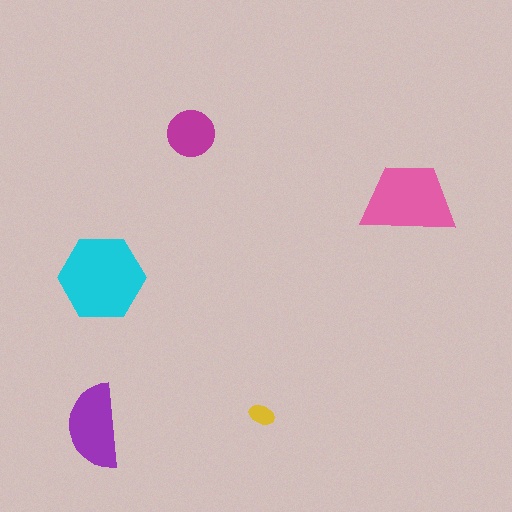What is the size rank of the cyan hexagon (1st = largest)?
1st.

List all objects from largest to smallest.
The cyan hexagon, the pink trapezoid, the purple semicircle, the magenta circle, the yellow ellipse.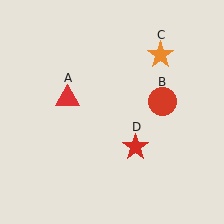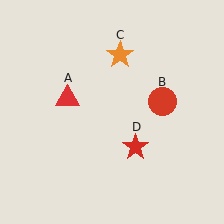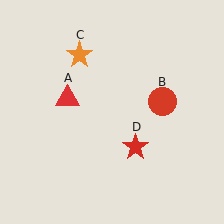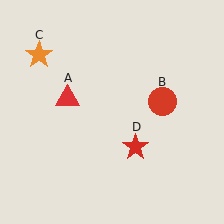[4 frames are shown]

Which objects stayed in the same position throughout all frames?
Red triangle (object A) and red circle (object B) and red star (object D) remained stationary.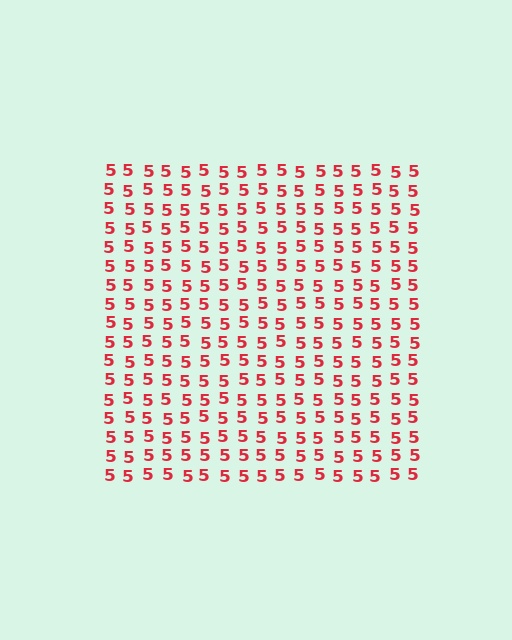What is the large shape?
The large shape is a square.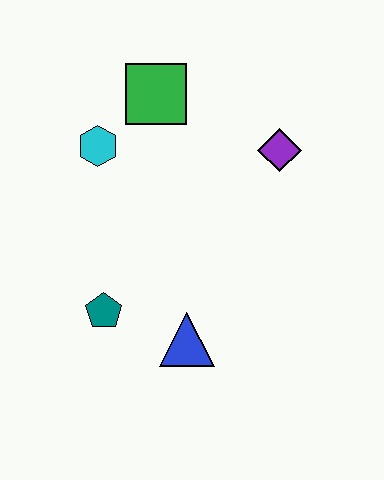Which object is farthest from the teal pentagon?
The purple diamond is farthest from the teal pentagon.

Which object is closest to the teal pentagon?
The blue triangle is closest to the teal pentagon.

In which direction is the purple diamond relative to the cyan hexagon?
The purple diamond is to the right of the cyan hexagon.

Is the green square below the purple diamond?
No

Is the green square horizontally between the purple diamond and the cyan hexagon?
Yes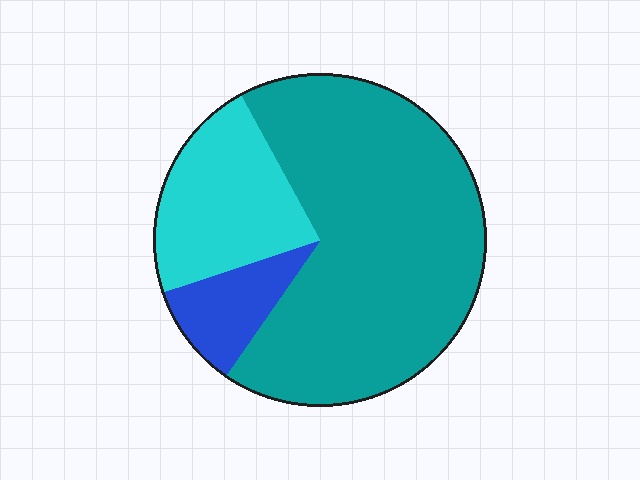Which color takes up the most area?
Teal, at roughly 65%.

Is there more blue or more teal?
Teal.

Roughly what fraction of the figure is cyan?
Cyan covers roughly 20% of the figure.